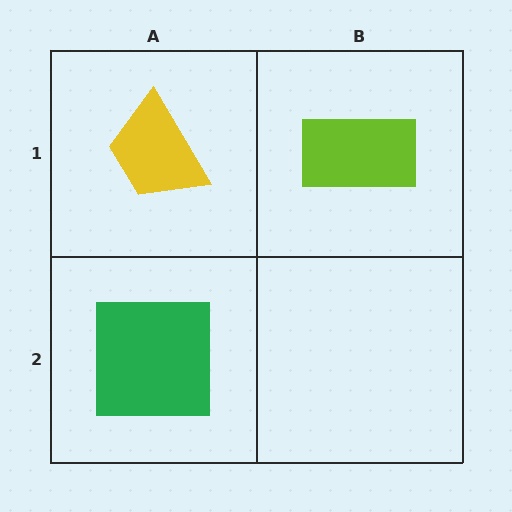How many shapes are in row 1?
2 shapes.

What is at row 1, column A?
A yellow trapezoid.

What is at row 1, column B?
A lime rectangle.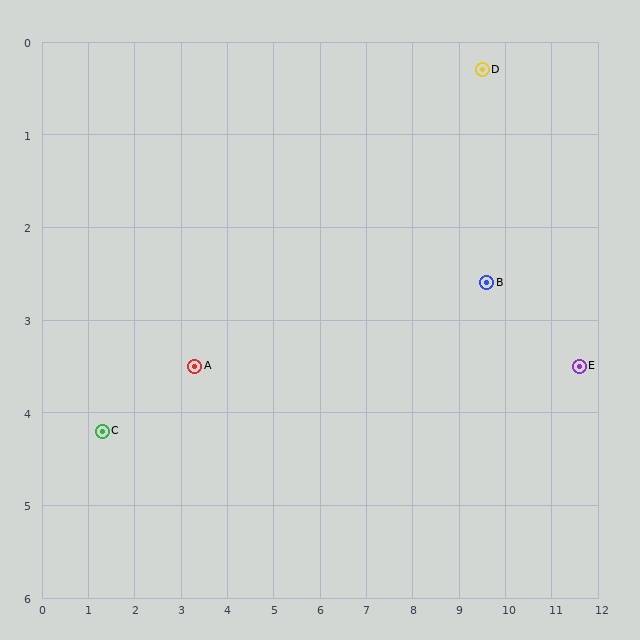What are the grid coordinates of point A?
Point A is at approximately (3.3, 3.5).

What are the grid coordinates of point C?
Point C is at approximately (1.3, 4.2).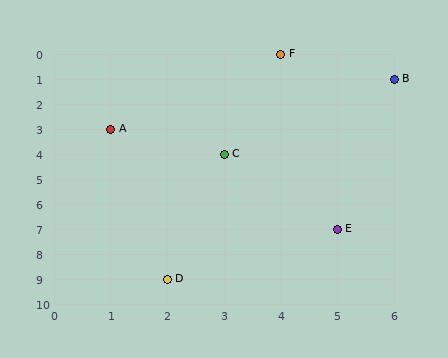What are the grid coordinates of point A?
Point A is at grid coordinates (1, 3).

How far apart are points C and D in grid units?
Points C and D are 1 column and 5 rows apart (about 5.1 grid units diagonally).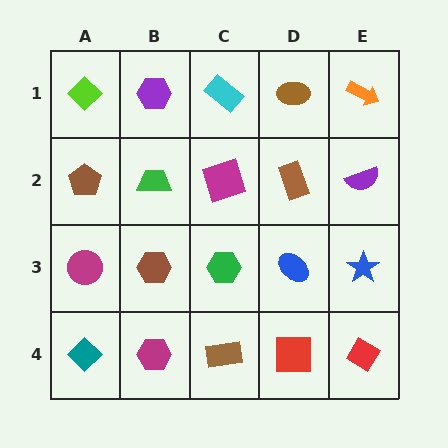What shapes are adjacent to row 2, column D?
A brown ellipse (row 1, column D), a blue ellipse (row 3, column D), a magenta square (row 2, column C), a purple semicircle (row 2, column E).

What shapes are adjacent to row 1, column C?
A magenta square (row 2, column C), a purple hexagon (row 1, column B), a brown ellipse (row 1, column D).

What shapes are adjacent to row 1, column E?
A purple semicircle (row 2, column E), a brown ellipse (row 1, column D).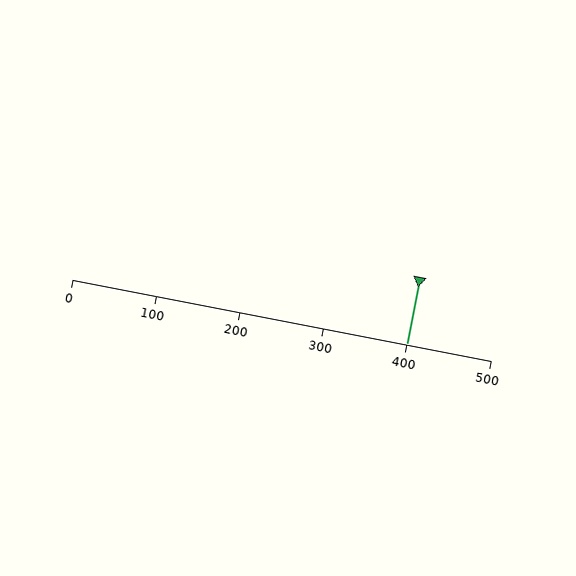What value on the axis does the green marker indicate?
The marker indicates approximately 400.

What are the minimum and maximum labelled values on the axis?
The axis runs from 0 to 500.